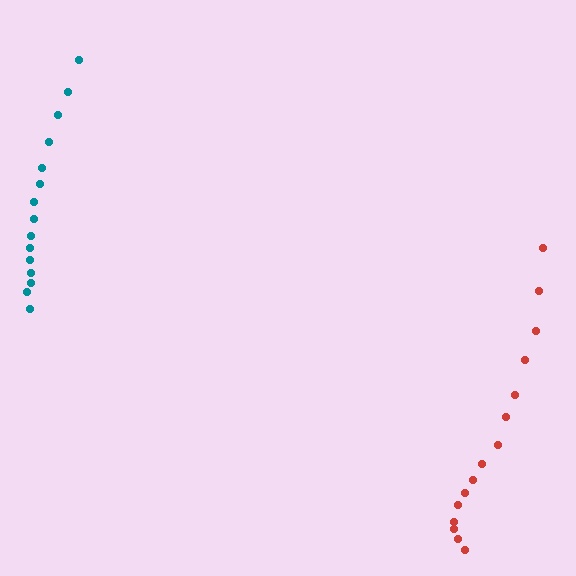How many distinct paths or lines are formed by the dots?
There are 2 distinct paths.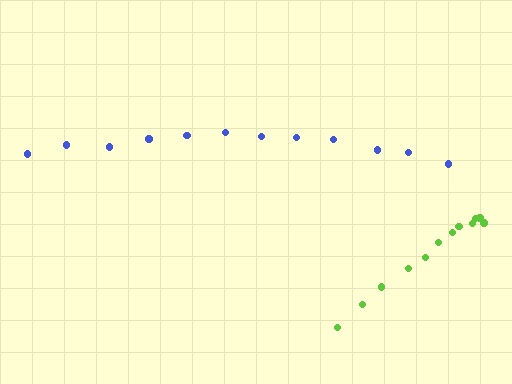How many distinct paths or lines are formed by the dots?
There are 2 distinct paths.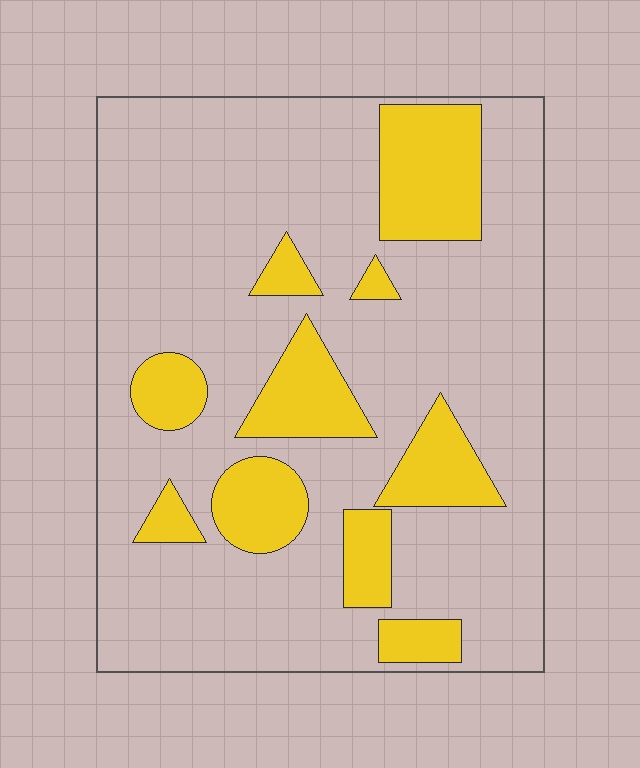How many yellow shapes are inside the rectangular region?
10.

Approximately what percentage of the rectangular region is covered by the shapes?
Approximately 20%.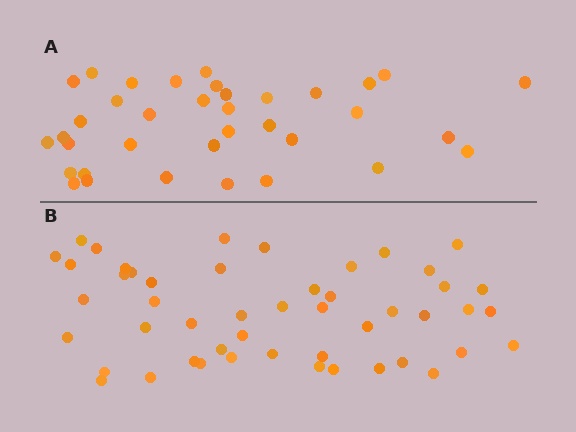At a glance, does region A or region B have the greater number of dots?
Region B (the bottom region) has more dots.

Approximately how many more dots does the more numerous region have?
Region B has approximately 15 more dots than region A.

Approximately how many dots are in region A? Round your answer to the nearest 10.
About 40 dots. (The exact count is 36, which rounds to 40.)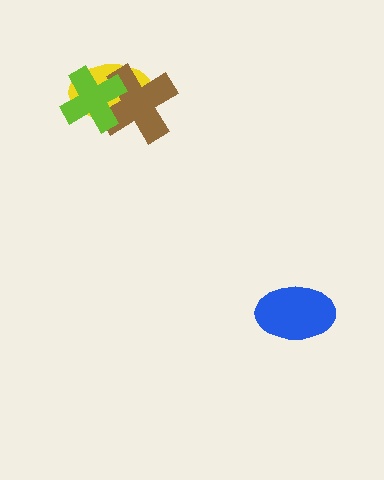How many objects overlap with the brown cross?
2 objects overlap with the brown cross.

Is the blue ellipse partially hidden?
No, no other shape covers it.